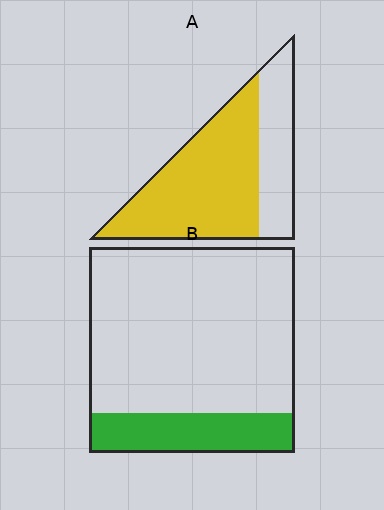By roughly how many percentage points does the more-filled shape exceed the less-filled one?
By roughly 50 percentage points (A over B).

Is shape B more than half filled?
No.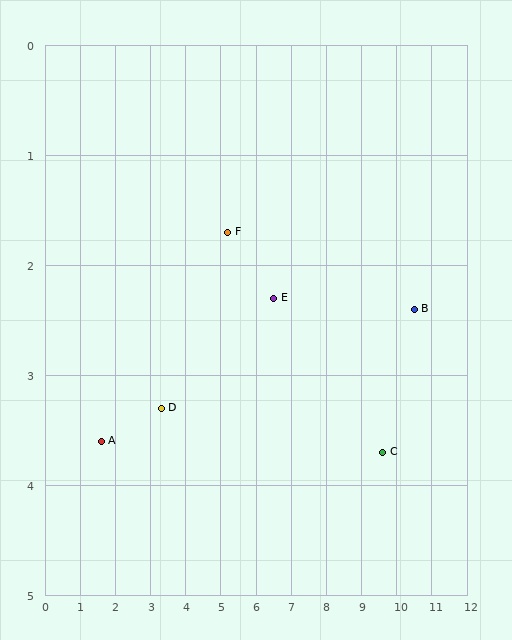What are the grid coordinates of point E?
Point E is at approximately (6.5, 2.3).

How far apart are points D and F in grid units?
Points D and F are about 2.5 grid units apart.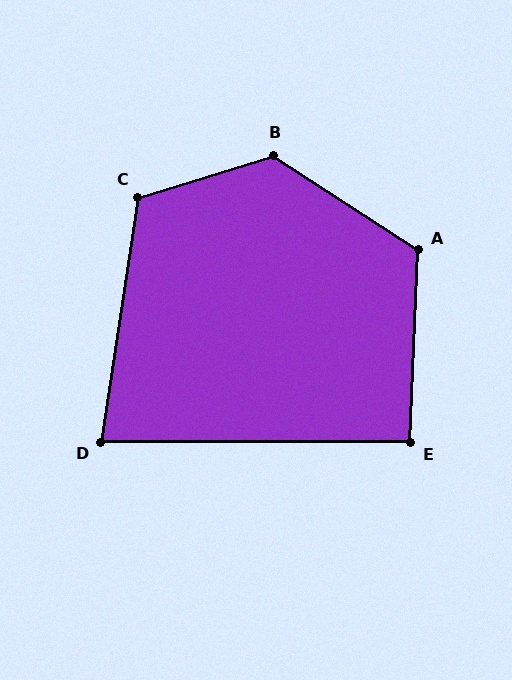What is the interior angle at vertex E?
Approximately 92 degrees (approximately right).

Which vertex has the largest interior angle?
B, at approximately 130 degrees.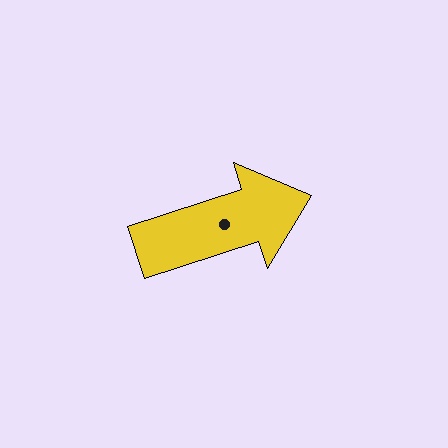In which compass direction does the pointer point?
East.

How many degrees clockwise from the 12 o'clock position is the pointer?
Approximately 72 degrees.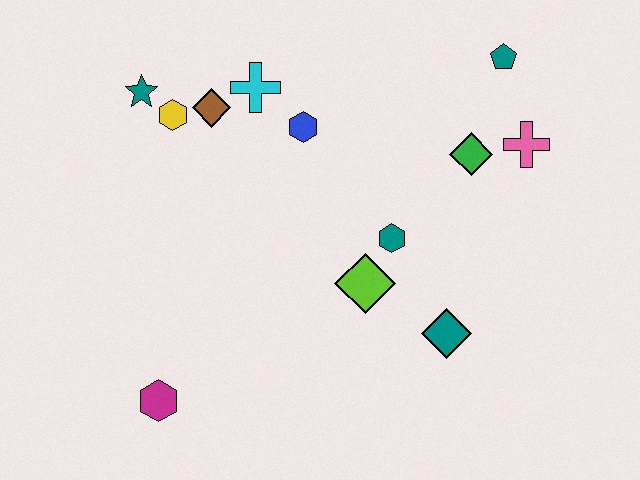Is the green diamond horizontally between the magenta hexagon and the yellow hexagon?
No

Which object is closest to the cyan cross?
The brown diamond is closest to the cyan cross.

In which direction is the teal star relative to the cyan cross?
The teal star is to the left of the cyan cross.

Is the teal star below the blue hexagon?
No